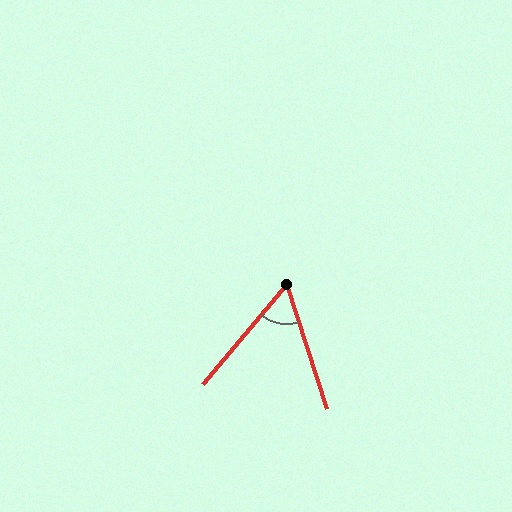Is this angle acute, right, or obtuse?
It is acute.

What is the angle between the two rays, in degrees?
Approximately 57 degrees.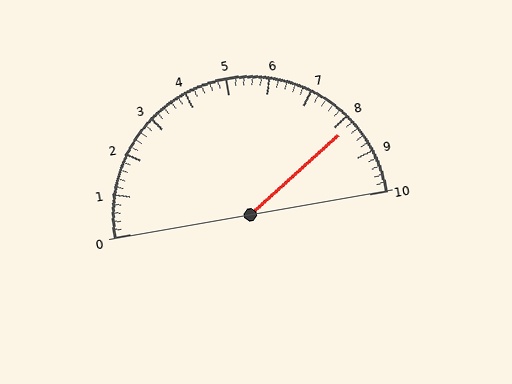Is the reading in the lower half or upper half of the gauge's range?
The reading is in the upper half of the range (0 to 10).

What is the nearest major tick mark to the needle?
The nearest major tick mark is 8.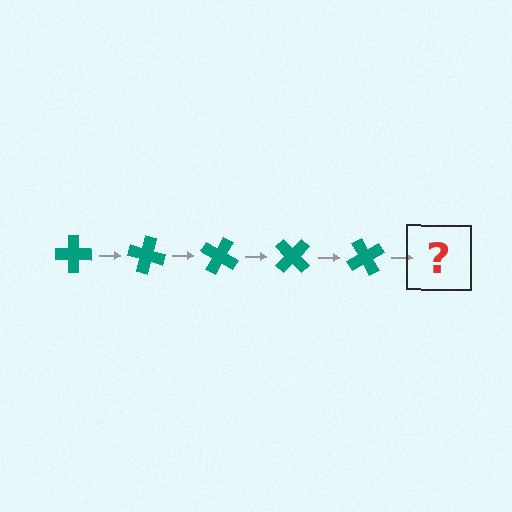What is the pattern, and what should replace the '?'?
The pattern is that the cross rotates 15 degrees each step. The '?' should be a teal cross rotated 75 degrees.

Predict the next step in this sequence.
The next step is a teal cross rotated 75 degrees.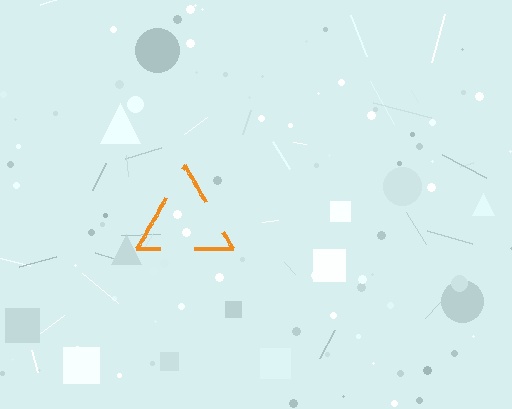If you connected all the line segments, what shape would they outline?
They would outline a triangle.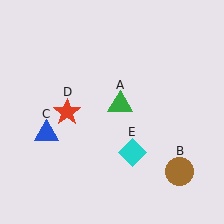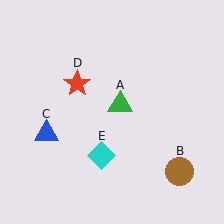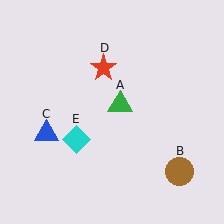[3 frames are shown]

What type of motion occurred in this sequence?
The red star (object D), cyan diamond (object E) rotated clockwise around the center of the scene.